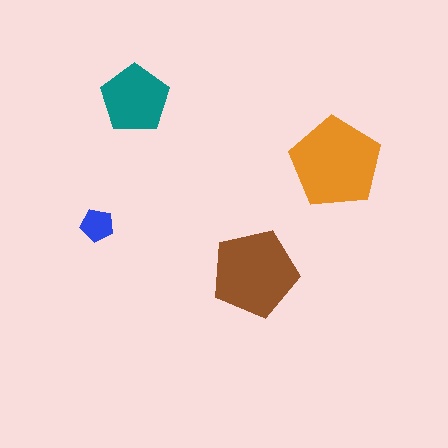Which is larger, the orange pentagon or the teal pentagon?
The orange one.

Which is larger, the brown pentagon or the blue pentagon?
The brown one.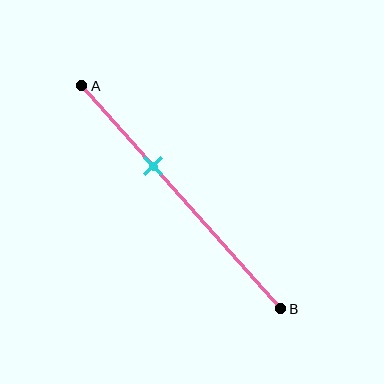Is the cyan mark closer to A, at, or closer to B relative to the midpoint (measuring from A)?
The cyan mark is closer to point A than the midpoint of segment AB.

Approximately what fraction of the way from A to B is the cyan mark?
The cyan mark is approximately 35% of the way from A to B.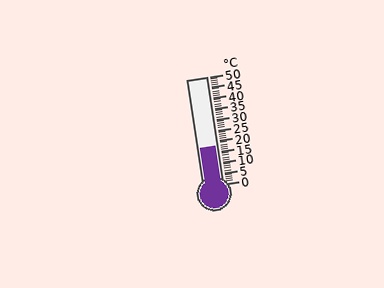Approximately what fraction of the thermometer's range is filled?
The thermometer is filled to approximately 35% of its range.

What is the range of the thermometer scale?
The thermometer scale ranges from 0°C to 50°C.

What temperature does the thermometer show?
The thermometer shows approximately 18°C.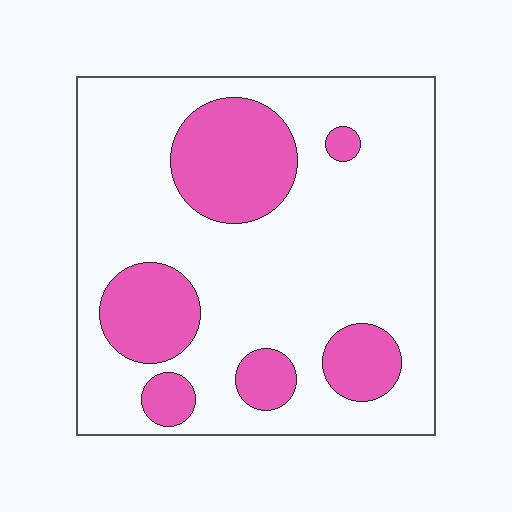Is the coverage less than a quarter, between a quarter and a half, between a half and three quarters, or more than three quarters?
Less than a quarter.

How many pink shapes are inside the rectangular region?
6.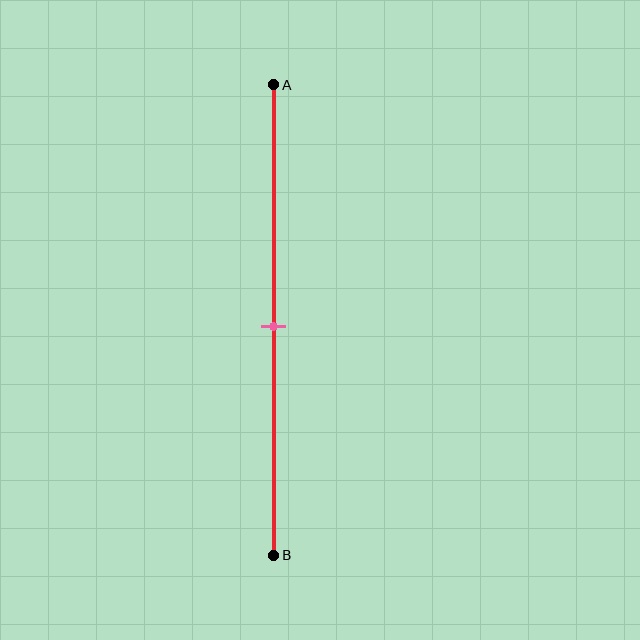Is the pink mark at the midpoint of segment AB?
Yes, the mark is approximately at the midpoint.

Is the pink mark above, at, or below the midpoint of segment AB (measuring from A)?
The pink mark is approximately at the midpoint of segment AB.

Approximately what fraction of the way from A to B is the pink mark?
The pink mark is approximately 50% of the way from A to B.